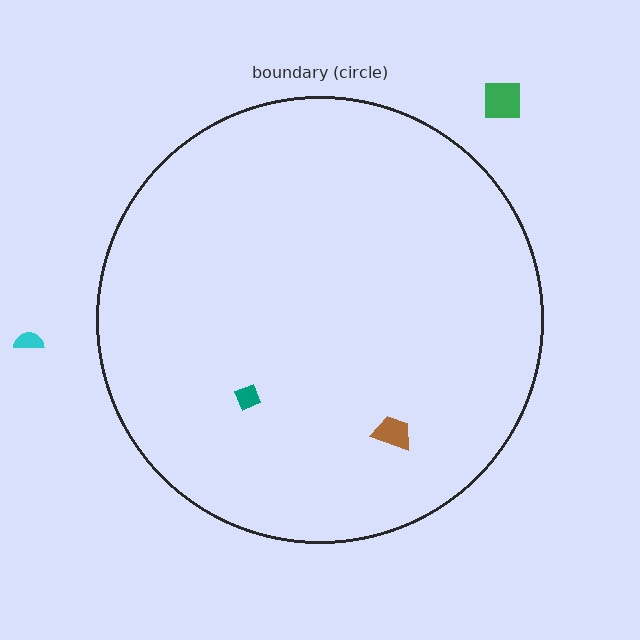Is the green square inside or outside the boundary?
Outside.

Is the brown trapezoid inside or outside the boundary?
Inside.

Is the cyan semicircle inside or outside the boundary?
Outside.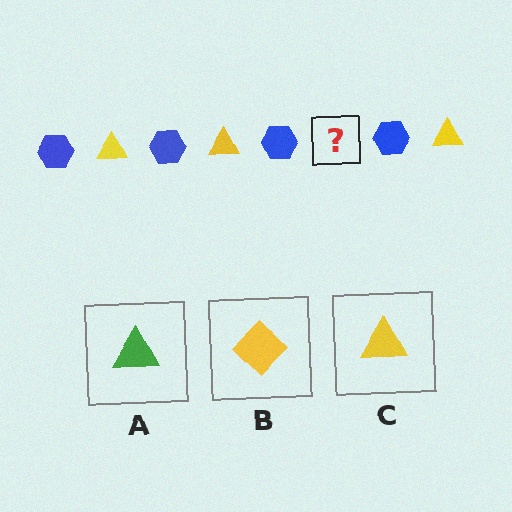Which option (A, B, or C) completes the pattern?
C.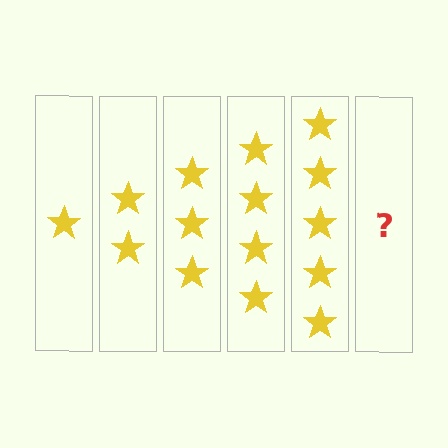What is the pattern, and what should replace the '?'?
The pattern is that each step adds one more star. The '?' should be 6 stars.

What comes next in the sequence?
The next element should be 6 stars.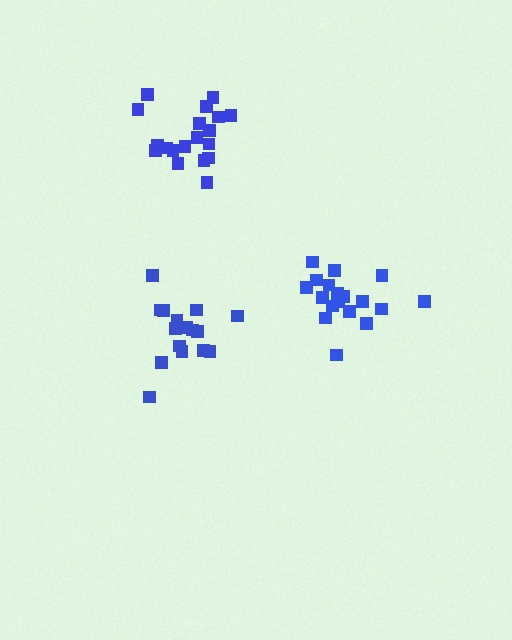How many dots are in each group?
Group 1: 19 dots, Group 2: 16 dots, Group 3: 18 dots (53 total).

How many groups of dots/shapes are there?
There are 3 groups.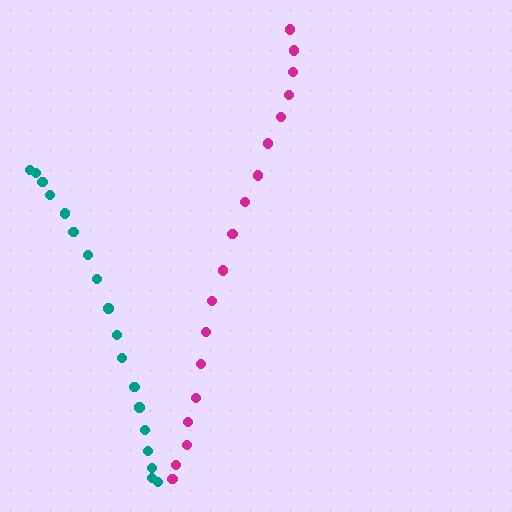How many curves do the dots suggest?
There are 2 distinct paths.